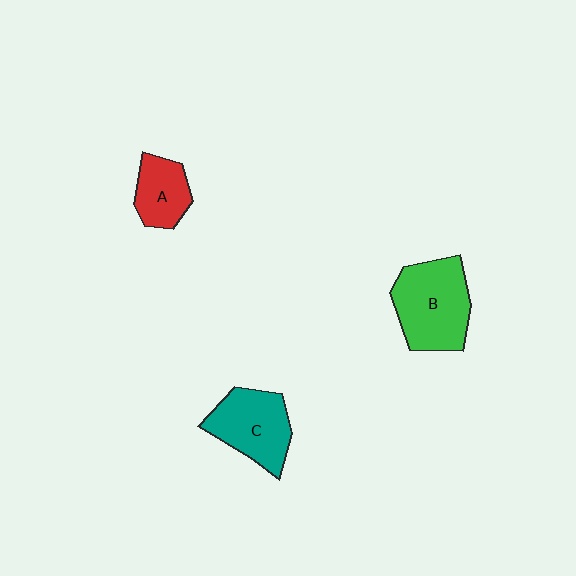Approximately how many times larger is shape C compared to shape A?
Approximately 1.5 times.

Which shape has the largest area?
Shape B (green).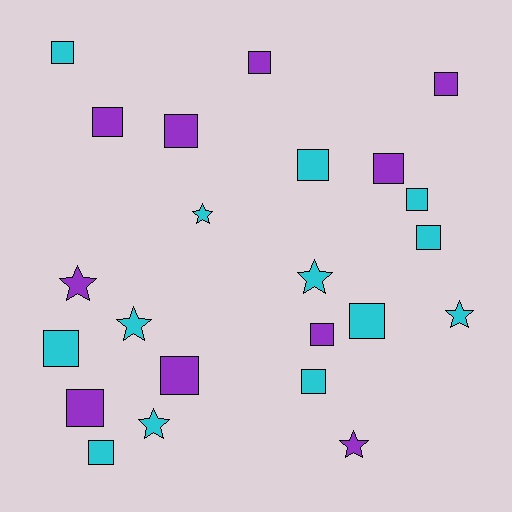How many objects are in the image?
There are 23 objects.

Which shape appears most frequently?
Square, with 16 objects.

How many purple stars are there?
There are 2 purple stars.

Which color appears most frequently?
Cyan, with 13 objects.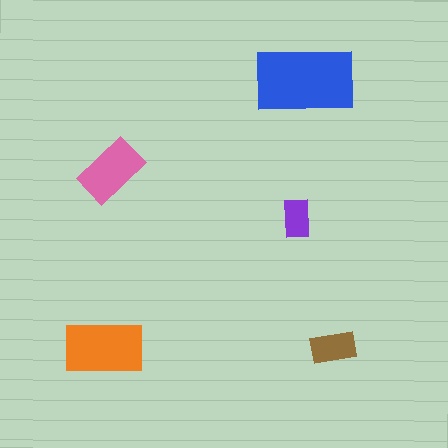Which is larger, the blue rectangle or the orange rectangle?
The blue one.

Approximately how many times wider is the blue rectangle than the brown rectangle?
About 2 times wider.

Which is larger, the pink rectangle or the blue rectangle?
The blue one.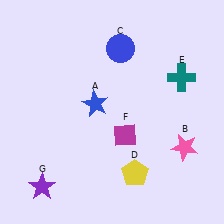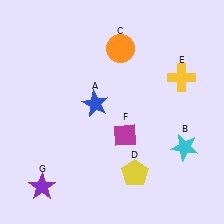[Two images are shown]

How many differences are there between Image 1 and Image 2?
There are 3 differences between the two images.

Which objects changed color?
B changed from pink to cyan. C changed from blue to orange. E changed from teal to yellow.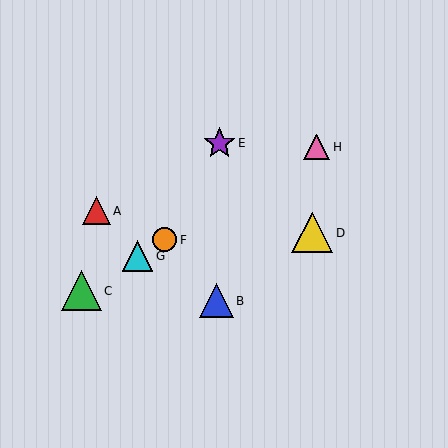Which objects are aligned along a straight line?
Objects C, F, G, H are aligned along a straight line.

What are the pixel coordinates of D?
Object D is at (312, 233).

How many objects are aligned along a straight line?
4 objects (C, F, G, H) are aligned along a straight line.